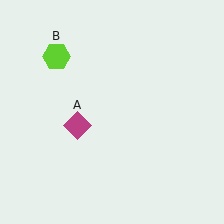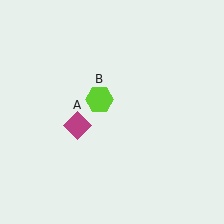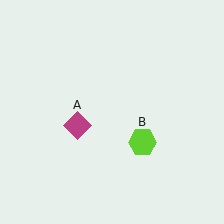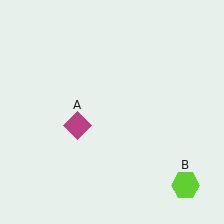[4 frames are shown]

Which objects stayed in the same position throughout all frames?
Magenta diamond (object A) remained stationary.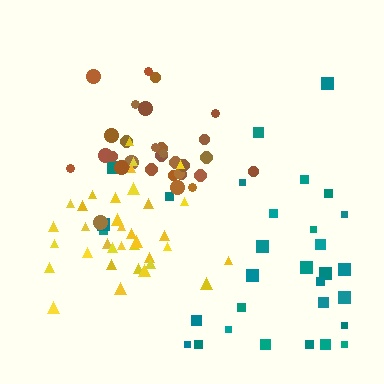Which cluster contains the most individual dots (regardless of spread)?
Yellow (35).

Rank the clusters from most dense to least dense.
yellow, brown, teal.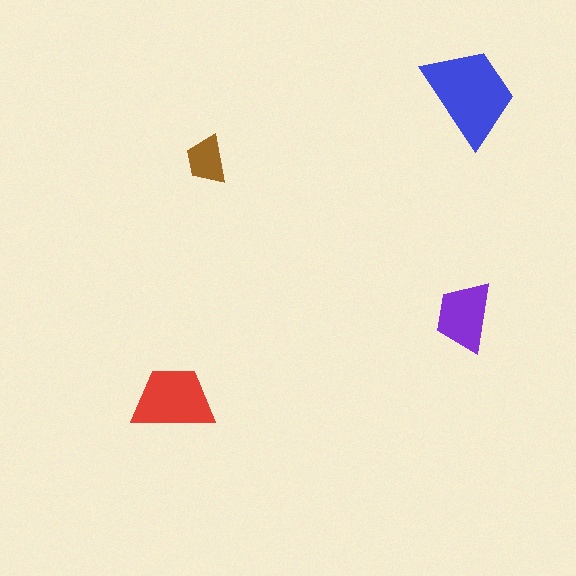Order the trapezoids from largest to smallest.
the blue one, the red one, the purple one, the brown one.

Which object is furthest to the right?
The blue trapezoid is rightmost.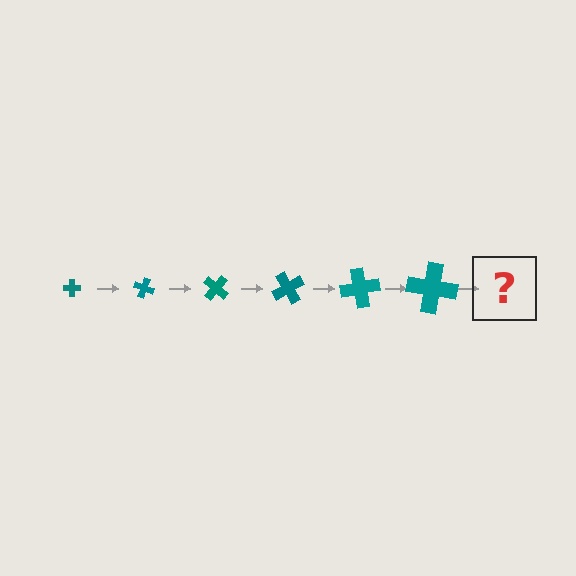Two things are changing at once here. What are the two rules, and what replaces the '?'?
The two rules are that the cross grows larger each step and it rotates 20 degrees each step. The '?' should be a cross, larger than the previous one and rotated 120 degrees from the start.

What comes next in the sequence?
The next element should be a cross, larger than the previous one and rotated 120 degrees from the start.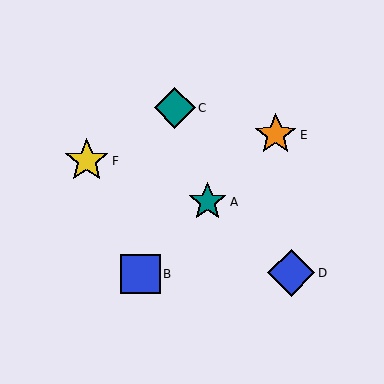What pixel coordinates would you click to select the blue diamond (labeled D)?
Click at (291, 273) to select the blue diamond D.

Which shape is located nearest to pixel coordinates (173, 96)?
The teal diamond (labeled C) at (175, 108) is nearest to that location.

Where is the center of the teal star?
The center of the teal star is at (208, 202).